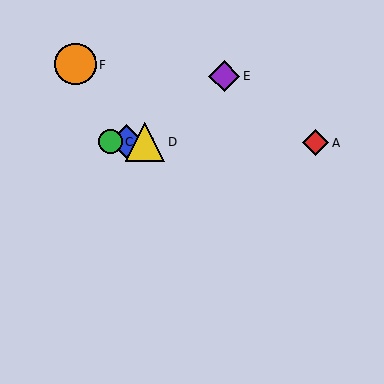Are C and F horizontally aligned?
No, C is at y≈141 and F is at y≈64.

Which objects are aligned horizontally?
Objects A, B, C, D are aligned horizontally.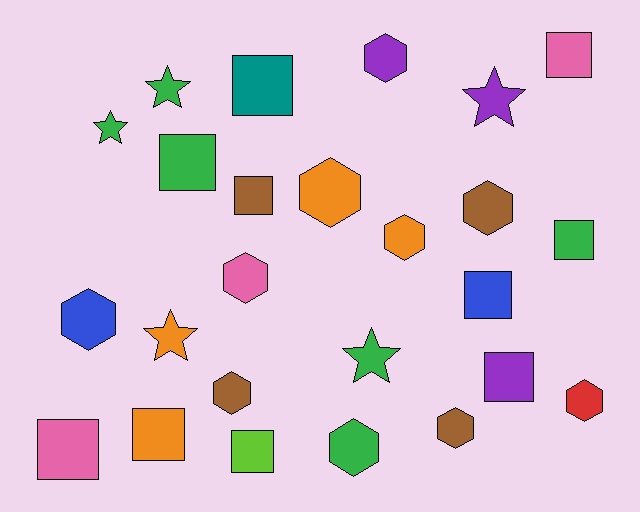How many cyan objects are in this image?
There are no cyan objects.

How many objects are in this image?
There are 25 objects.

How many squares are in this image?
There are 10 squares.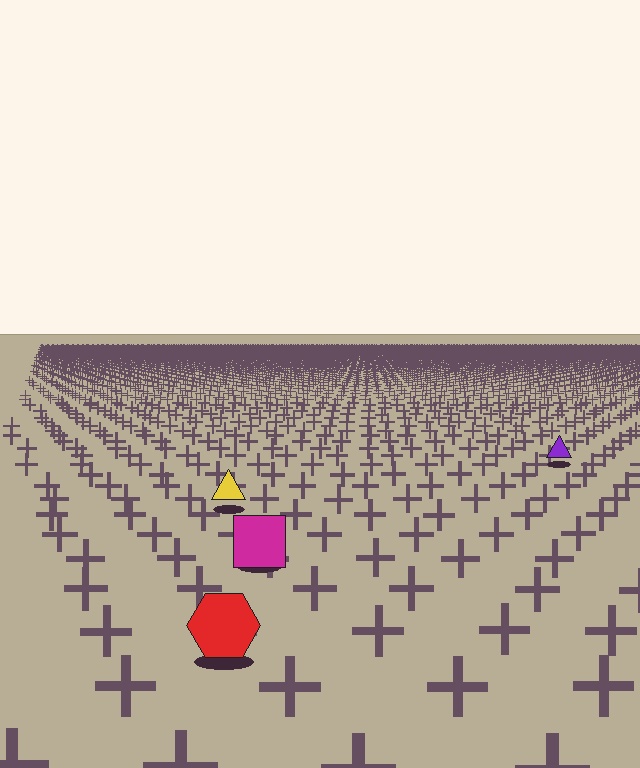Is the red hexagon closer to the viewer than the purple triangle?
Yes. The red hexagon is closer — you can tell from the texture gradient: the ground texture is coarser near it.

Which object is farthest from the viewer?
The purple triangle is farthest from the viewer. It appears smaller and the ground texture around it is denser.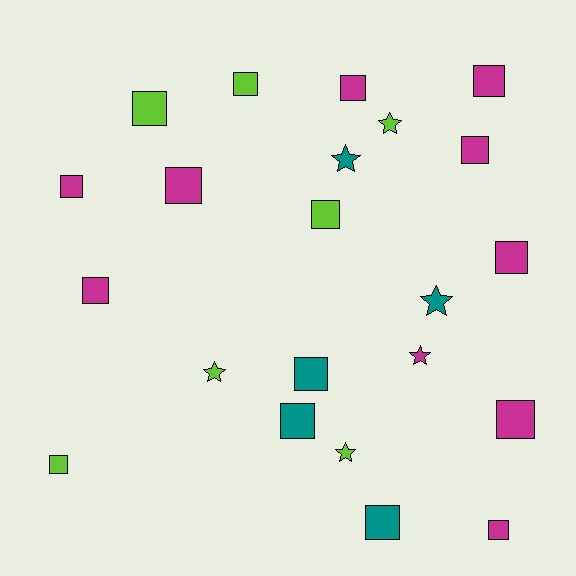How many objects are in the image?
There are 22 objects.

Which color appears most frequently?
Magenta, with 10 objects.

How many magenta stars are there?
There is 1 magenta star.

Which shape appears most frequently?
Square, with 16 objects.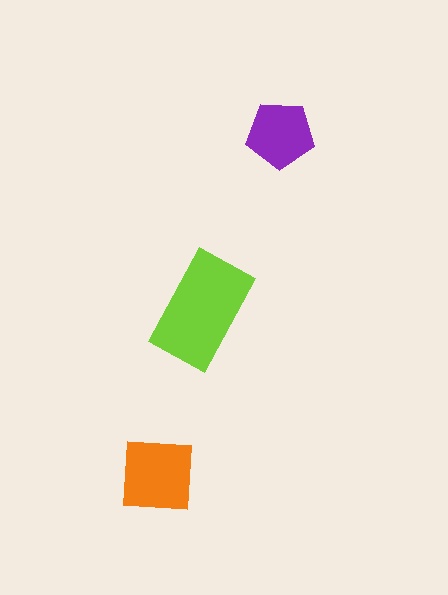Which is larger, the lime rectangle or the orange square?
The lime rectangle.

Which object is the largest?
The lime rectangle.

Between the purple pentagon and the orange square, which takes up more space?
The orange square.